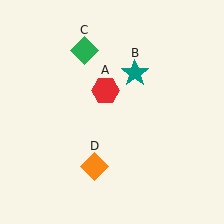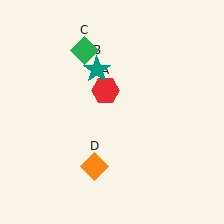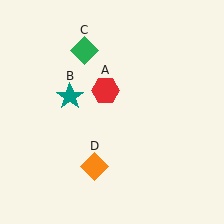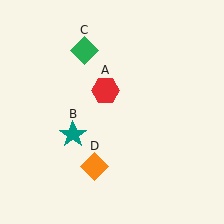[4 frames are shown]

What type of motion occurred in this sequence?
The teal star (object B) rotated counterclockwise around the center of the scene.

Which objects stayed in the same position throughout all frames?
Red hexagon (object A) and green diamond (object C) and orange diamond (object D) remained stationary.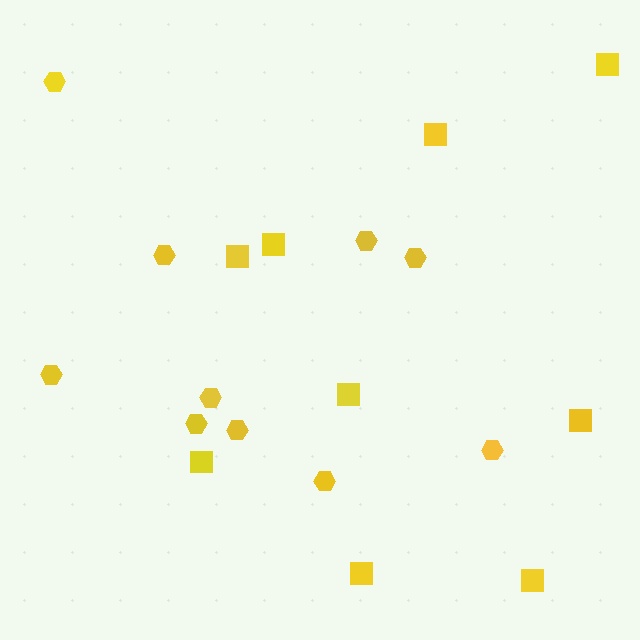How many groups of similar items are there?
There are 2 groups: one group of squares (9) and one group of hexagons (10).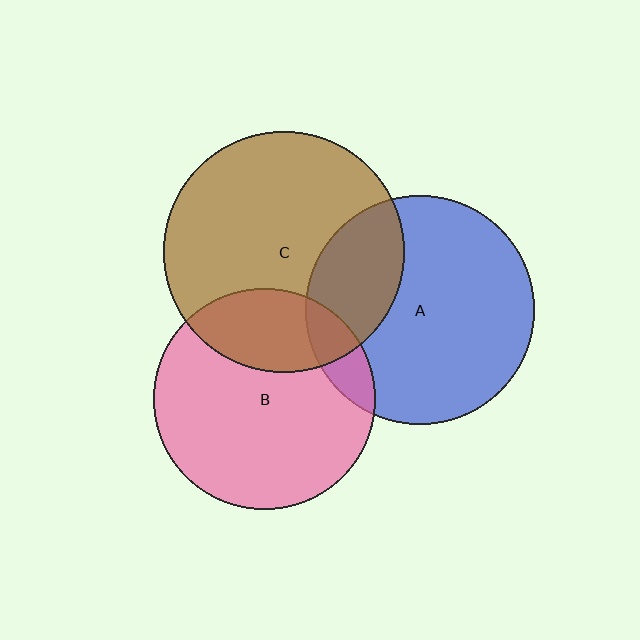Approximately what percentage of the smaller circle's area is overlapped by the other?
Approximately 10%.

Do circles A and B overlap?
Yes.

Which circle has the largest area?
Circle C (brown).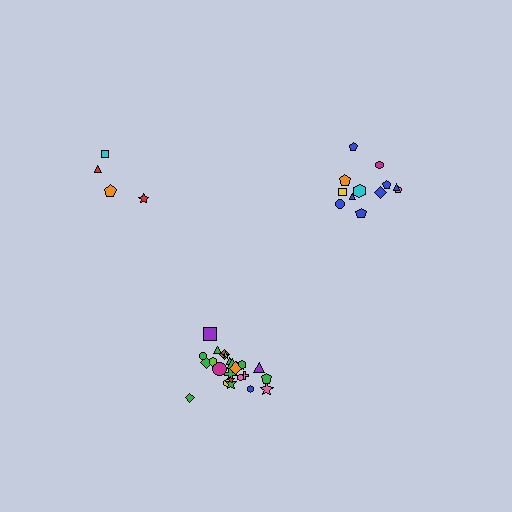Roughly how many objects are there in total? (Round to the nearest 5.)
Roughly 40 objects in total.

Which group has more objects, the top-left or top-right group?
The top-right group.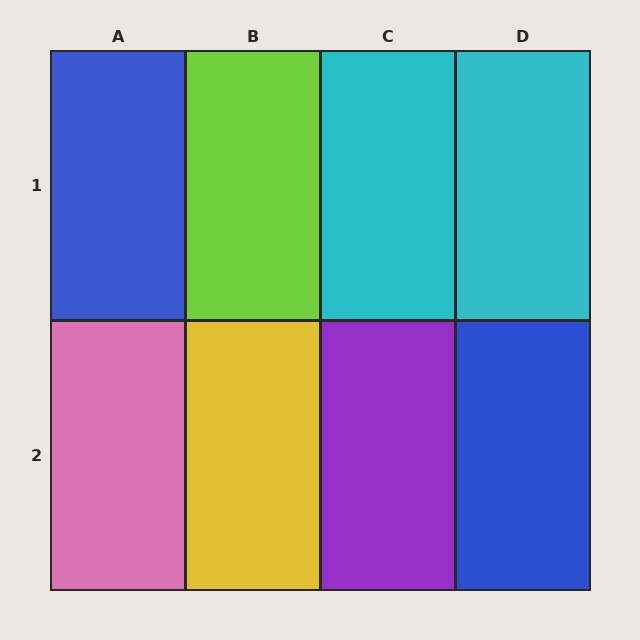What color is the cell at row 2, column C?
Purple.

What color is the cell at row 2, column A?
Pink.